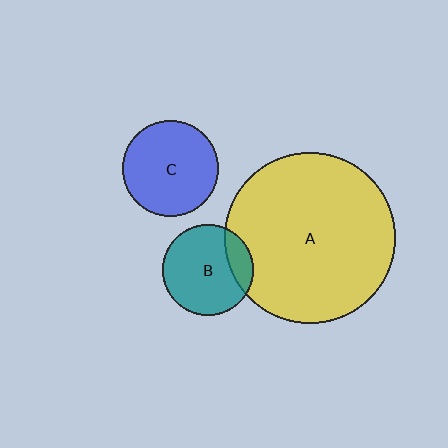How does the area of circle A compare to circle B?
Approximately 3.6 times.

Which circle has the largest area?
Circle A (yellow).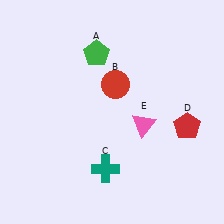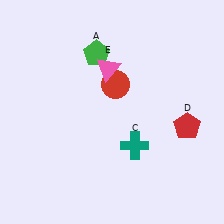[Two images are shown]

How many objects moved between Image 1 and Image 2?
2 objects moved between the two images.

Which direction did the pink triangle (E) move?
The pink triangle (E) moved up.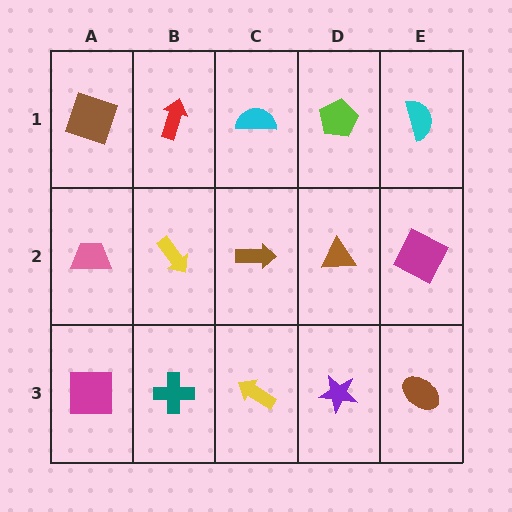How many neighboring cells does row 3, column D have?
3.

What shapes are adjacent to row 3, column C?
A brown arrow (row 2, column C), a teal cross (row 3, column B), a purple star (row 3, column D).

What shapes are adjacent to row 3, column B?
A yellow arrow (row 2, column B), a magenta square (row 3, column A), a yellow arrow (row 3, column C).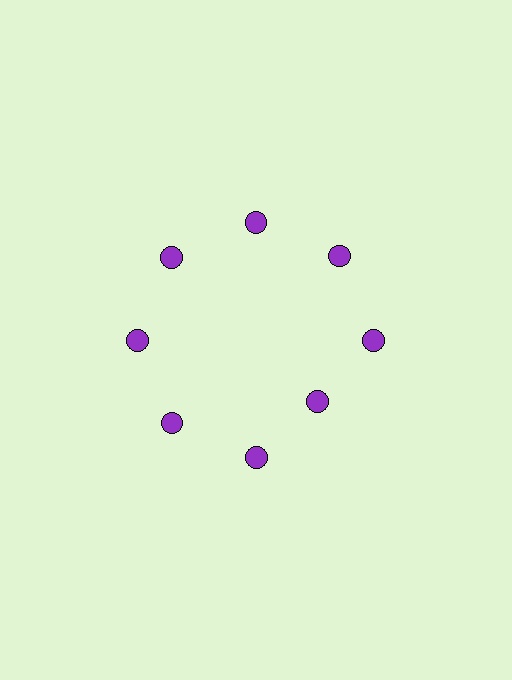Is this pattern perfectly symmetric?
No. The 8 purple circles are arranged in a ring, but one element near the 4 o'clock position is pulled inward toward the center, breaking the 8-fold rotational symmetry.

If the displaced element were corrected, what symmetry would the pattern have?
It would have 8-fold rotational symmetry — the pattern would map onto itself every 45 degrees.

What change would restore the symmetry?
The symmetry would be restored by moving it outward, back onto the ring so that all 8 circles sit at equal angles and equal distance from the center.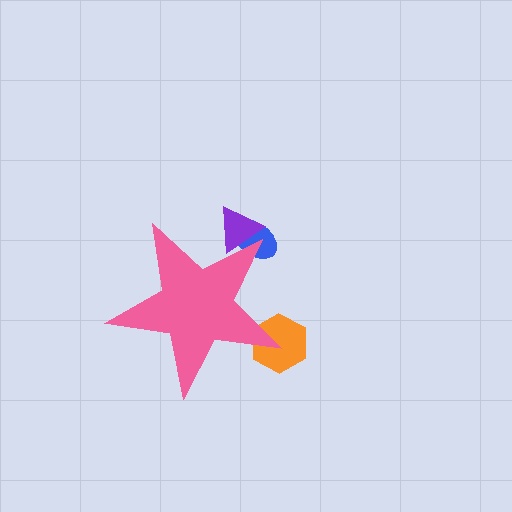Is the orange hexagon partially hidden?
Yes, the orange hexagon is partially hidden behind the pink star.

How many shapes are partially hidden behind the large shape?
3 shapes are partially hidden.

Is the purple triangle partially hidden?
Yes, the purple triangle is partially hidden behind the pink star.